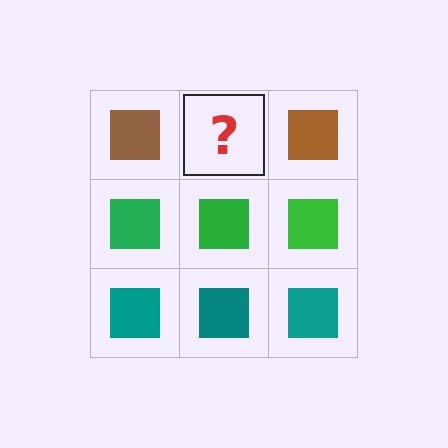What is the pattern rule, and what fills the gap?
The rule is that each row has a consistent color. The gap should be filled with a brown square.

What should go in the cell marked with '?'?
The missing cell should contain a brown square.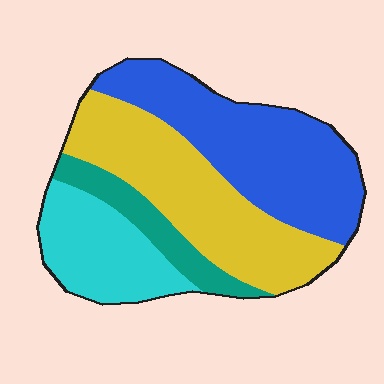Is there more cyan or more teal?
Cyan.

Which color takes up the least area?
Teal, at roughly 10%.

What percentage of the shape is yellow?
Yellow covers 34% of the shape.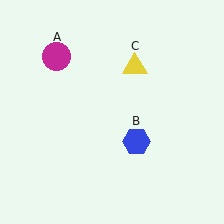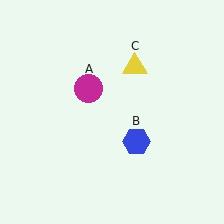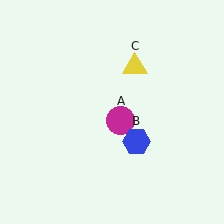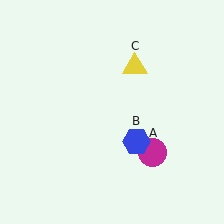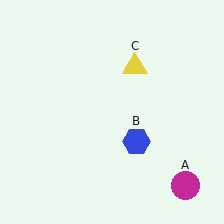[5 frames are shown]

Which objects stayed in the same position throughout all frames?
Blue hexagon (object B) and yellow triangle (object C) remained stationary.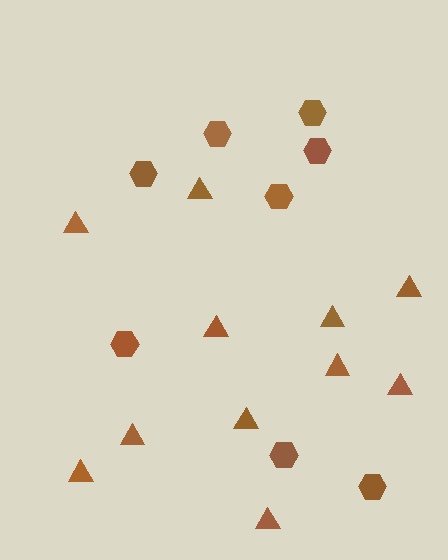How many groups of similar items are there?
There are 2 groups: one group of triangles (11) and one group of hexagons (8).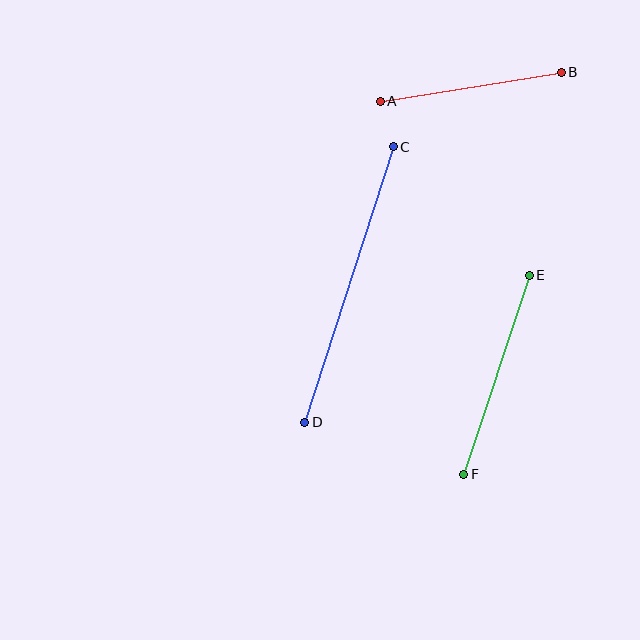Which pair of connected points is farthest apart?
Points C and D are farthest apart.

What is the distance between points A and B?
The distance is approximately 184 pixels.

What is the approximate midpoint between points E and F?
The midpoint is at approximately (497, 375) pixels.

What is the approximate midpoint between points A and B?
The midpoint is at approximately (471, 87) pixels.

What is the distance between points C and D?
The distance is approximately 290 pixels.